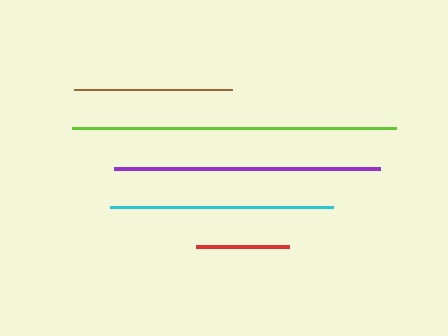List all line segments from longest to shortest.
From longest to shortest: lime, purple, cyan, brown, red.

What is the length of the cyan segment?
The cyan segment is approximately 223 pixels long.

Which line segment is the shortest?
The red line is the shortest at approximately 93 pixels.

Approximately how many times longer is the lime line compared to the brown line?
The lime line is approximately 2.0 times the length of the brown line.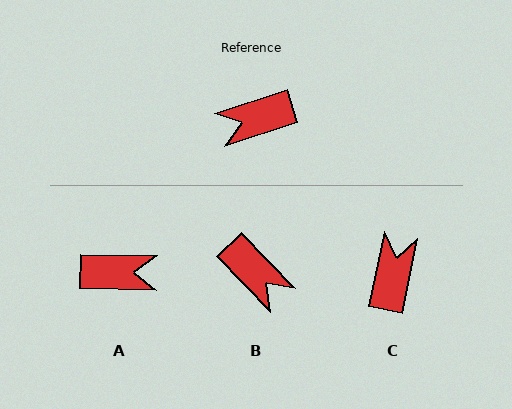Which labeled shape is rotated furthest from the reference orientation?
A, about 161 degrees away.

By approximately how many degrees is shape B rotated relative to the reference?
Approximately 116 degrees counter-clockwise.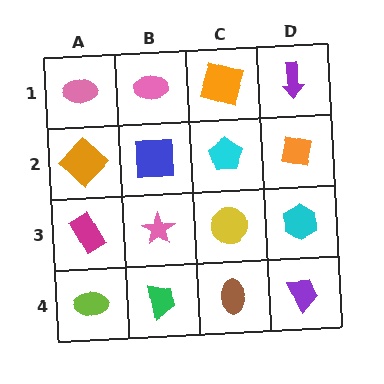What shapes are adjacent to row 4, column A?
A magenta rectangle (row 3, column A), a green trapezoid (row 4, column B).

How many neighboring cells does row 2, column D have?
3.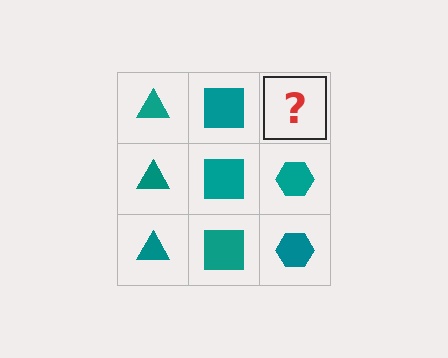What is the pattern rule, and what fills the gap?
The rule is that each column has a consistent shape. The gap should be filled with a teal hexagon.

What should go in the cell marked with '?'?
The missing cell should contain a teal hexagon.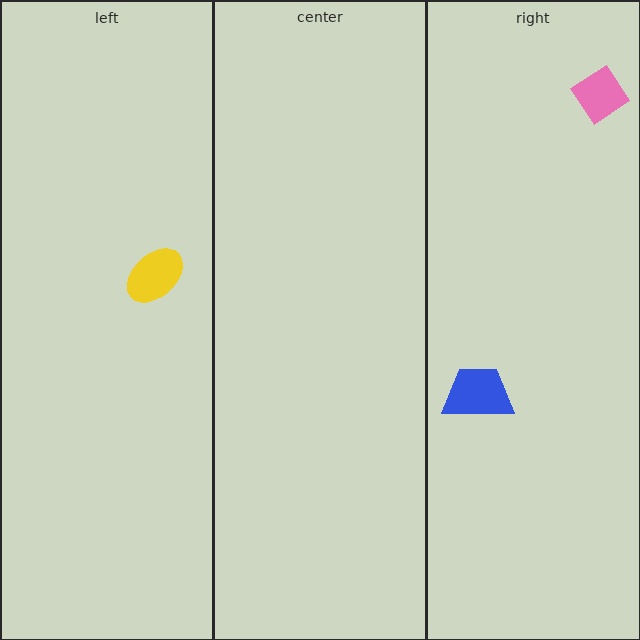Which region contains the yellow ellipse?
The left region.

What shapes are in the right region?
The pink diamond, the blue trapezoid.